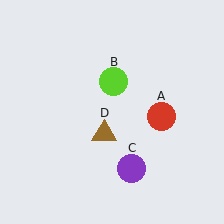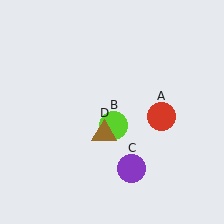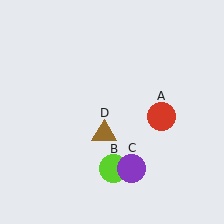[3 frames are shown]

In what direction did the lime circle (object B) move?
The lime circle (object B) moved down.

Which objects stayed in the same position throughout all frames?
Red circle (object A) and purple circle (object C) and brown triangle (object D) remained stationary.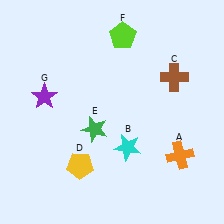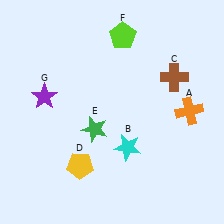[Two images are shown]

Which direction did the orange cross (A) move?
The orange cross (A) moved up.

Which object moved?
The orange cross (A) moved up.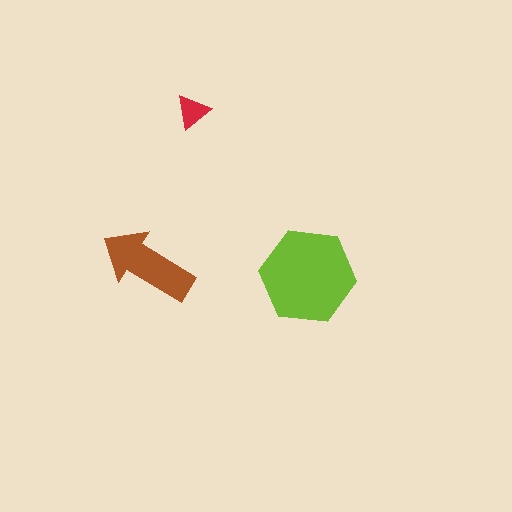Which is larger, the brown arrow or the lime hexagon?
The lime hexagon.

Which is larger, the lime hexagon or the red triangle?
The lime hexagon.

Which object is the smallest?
The red triangle.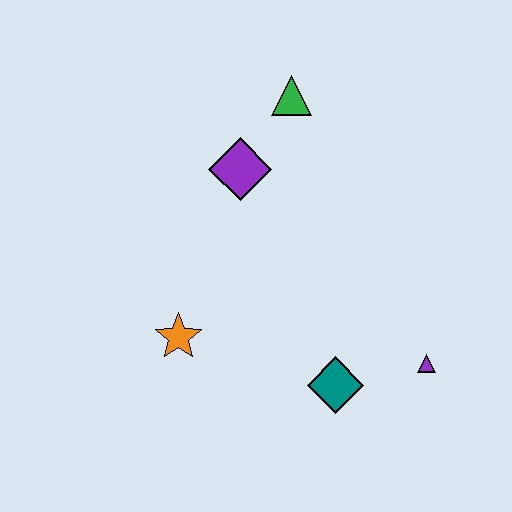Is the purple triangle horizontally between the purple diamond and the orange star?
No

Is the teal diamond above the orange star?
No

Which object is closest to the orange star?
The teal diamond is closest to the orange star.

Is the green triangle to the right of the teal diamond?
No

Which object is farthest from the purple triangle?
The green triangle is farthest from the purple triangle.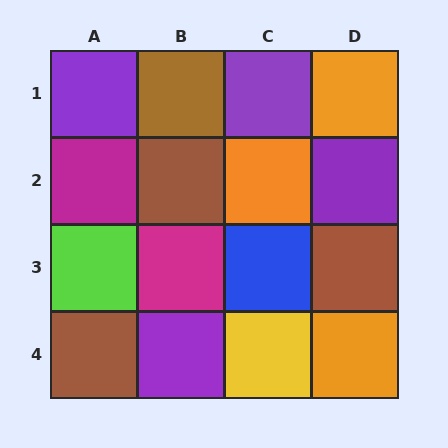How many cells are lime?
1 cell is lime.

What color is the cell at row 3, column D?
Brown.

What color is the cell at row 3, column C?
Blue.